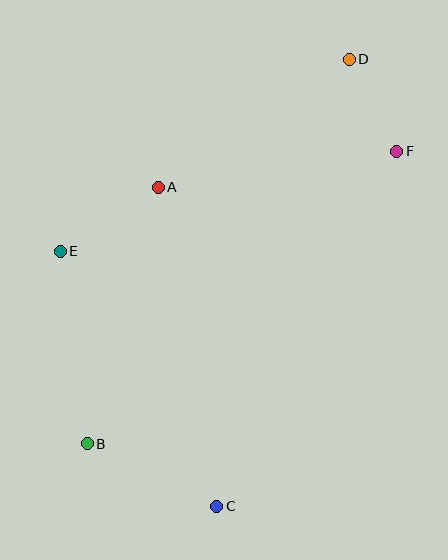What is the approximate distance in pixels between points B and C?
The distance between B and C is approximately 144 pixels.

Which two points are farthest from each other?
Points C and D are farthest from each other.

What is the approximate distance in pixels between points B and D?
The distance between B and D is approximately 465 pixels.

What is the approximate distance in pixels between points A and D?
The distance between A and D is approximately 230 pixels.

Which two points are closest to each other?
Points D and F are closest to each other.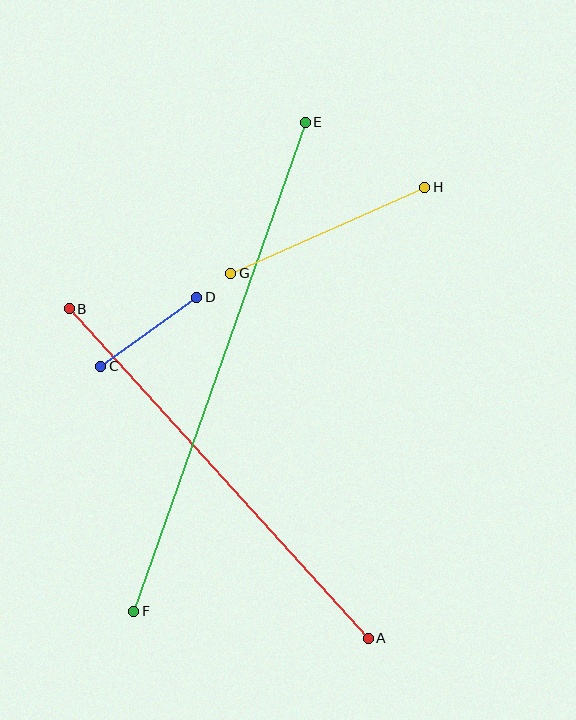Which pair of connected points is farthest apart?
Points E and F are farthest apart.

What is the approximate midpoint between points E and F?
The midpoint is at approximately (220, 367) pixels.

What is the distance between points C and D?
The distance is approximately 118 pixels.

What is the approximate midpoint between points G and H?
The midpoint is at approximately (328, 230) pixels.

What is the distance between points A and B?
The distance is approximately 445 pixels.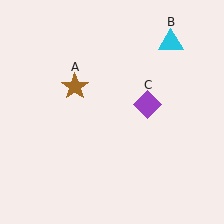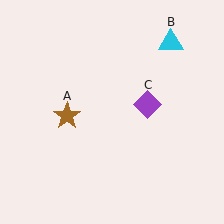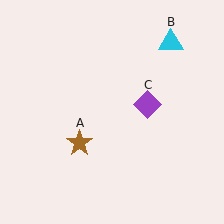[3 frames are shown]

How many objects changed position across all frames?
1 object changed position: brown star (object A).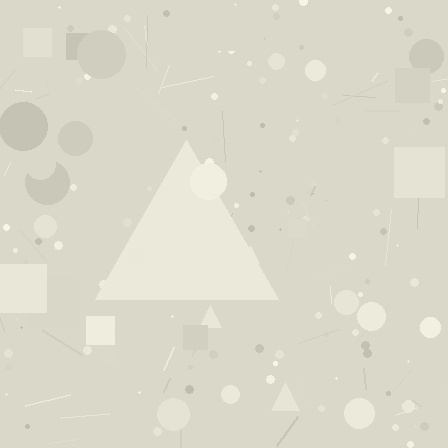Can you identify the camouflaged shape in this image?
The camouflaged shape is a triangle.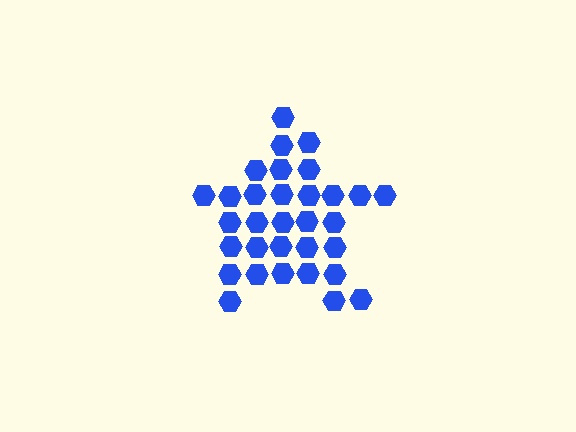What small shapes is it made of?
It is made of small hexagons.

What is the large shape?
The large shape is a star.